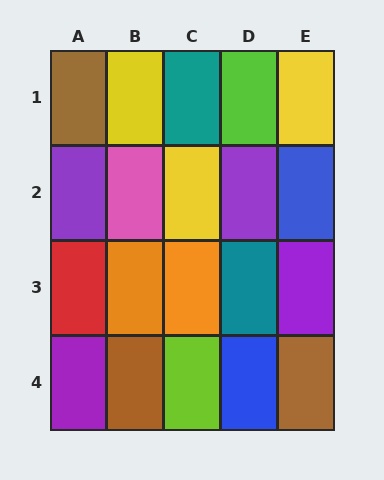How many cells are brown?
3 cells are brown.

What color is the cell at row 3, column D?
Teal.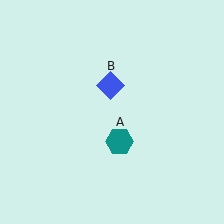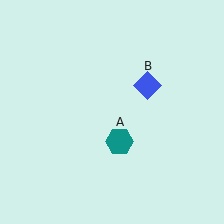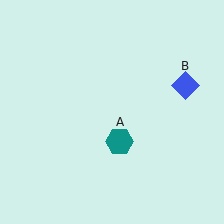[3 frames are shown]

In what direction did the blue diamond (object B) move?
The blue diamond (object B) moved right.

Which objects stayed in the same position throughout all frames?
Teal hexagon (object A) remained stationary.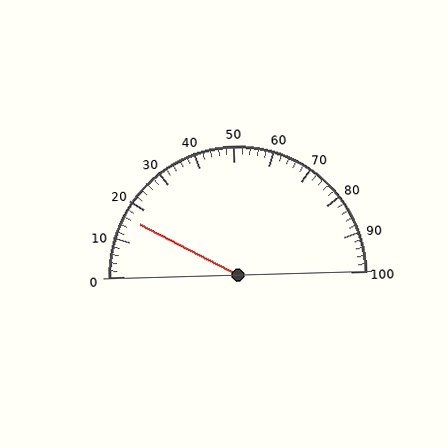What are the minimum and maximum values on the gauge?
The gauge ranges from 0 to 100.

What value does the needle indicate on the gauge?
The needle indicates approximately 16.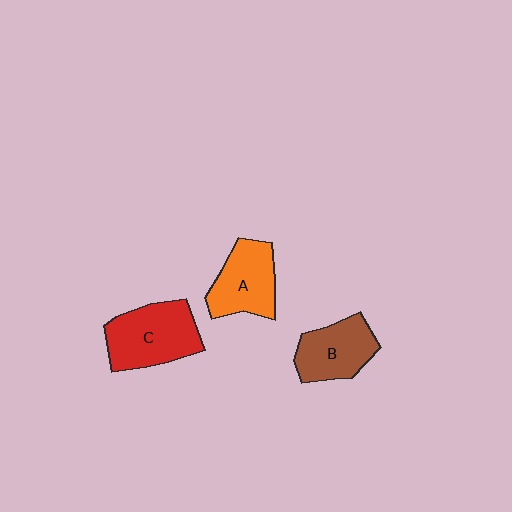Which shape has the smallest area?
Shape B (brown).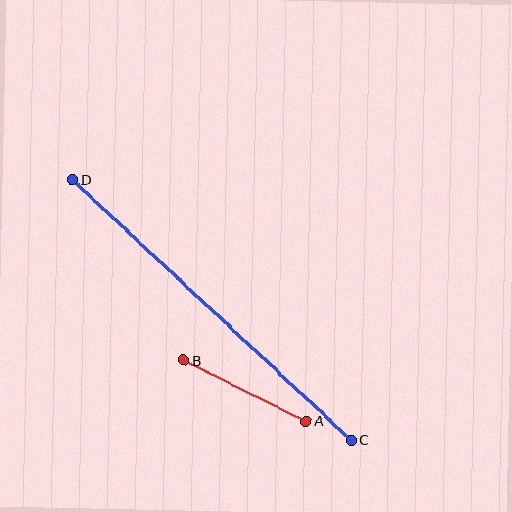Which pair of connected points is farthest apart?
Points C and D are farthest apart.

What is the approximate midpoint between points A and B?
The midpoint is at approximately (245, 391) pixels.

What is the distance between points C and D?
The distance is approximately 382 pixels.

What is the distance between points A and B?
The distance is approximately 137 pixels.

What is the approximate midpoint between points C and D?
The midpoint is at approximately (212, 310) pixels.